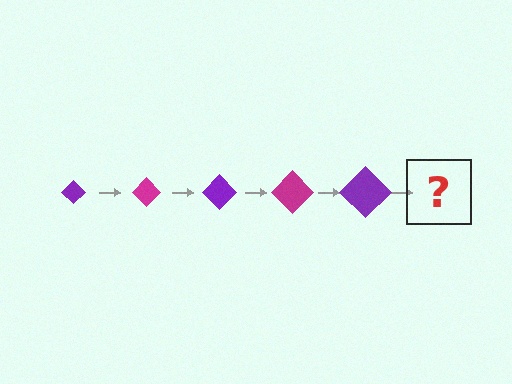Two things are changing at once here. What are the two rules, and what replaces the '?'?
The two rules are that the diamond grows larger each step and the color cycles through purple and magenta. The '?' should be a magenta diamond, larger than the previous one.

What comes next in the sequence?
The next element should be a magenta diamond, larger than the previous one.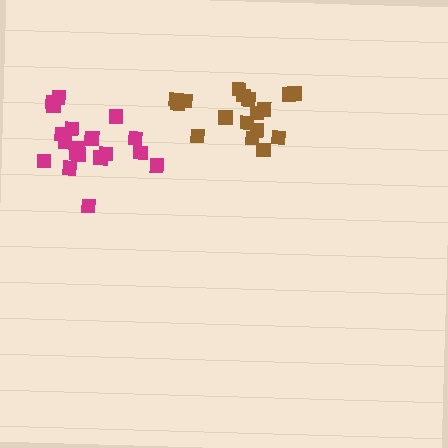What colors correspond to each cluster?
The clusters are colored: brown, magenta.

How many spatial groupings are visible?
There are 2 spatial groupings.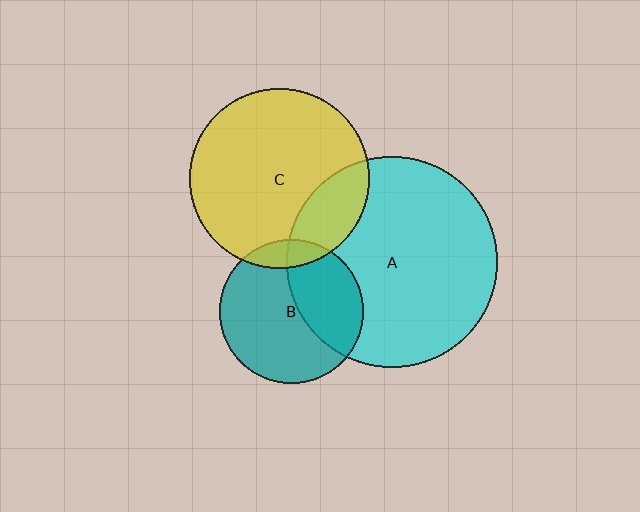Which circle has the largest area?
Circle A (cyan).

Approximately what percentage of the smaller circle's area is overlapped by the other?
Approximately 10%.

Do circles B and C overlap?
Yes.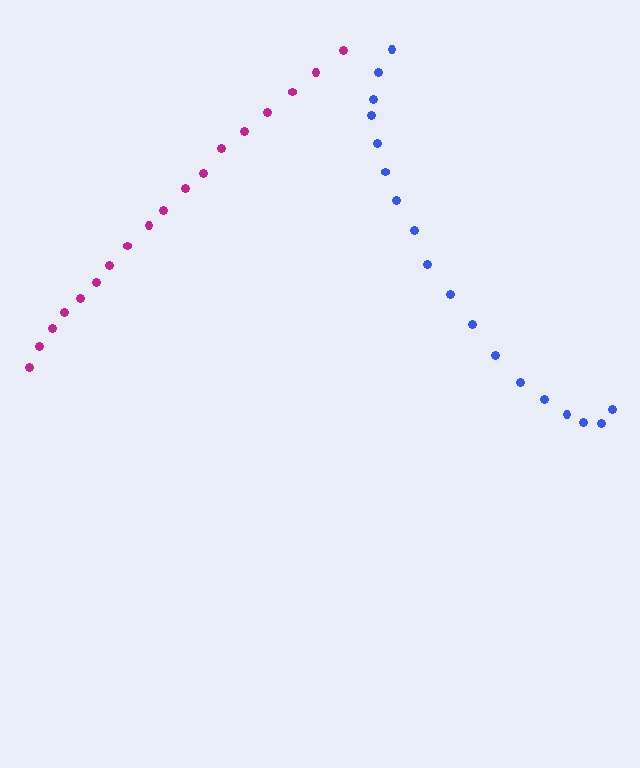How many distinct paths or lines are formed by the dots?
There are 2 distinct paths.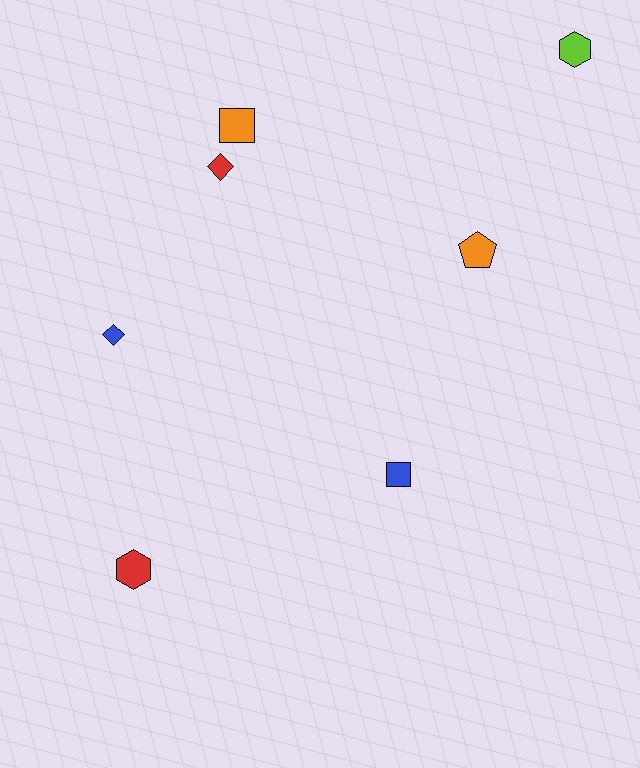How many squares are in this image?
There are 2 squares.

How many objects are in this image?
There are 7 objects.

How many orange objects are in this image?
There are 2 orange objects.